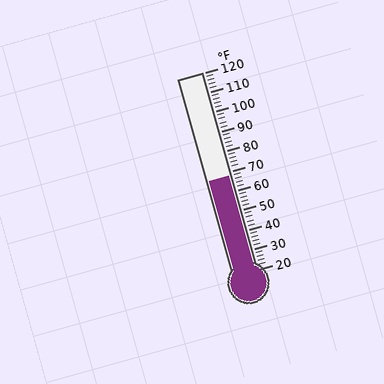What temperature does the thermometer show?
The thermometer shows approximately 68°F.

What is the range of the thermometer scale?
The thermometer scale ranges from 20°F to 120°F.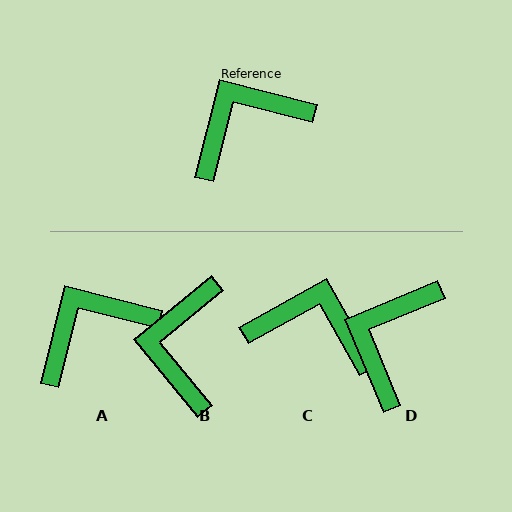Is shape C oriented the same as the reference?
No, it is off by about 47 degrees.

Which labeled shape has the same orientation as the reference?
A.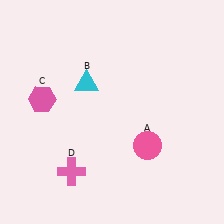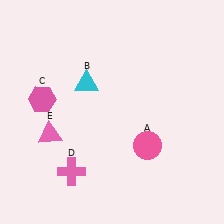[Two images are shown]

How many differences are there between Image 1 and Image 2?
There is 1 difference between the two images.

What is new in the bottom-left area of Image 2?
A pink triangle (E) was added in the bottom-left area of Image 2.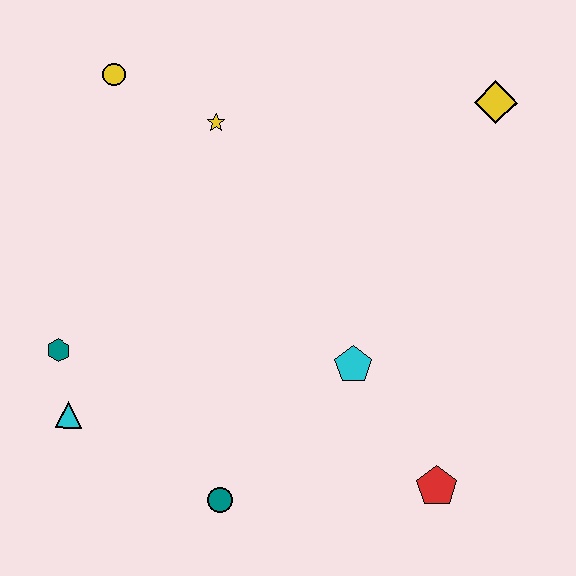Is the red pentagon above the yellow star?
No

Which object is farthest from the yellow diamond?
The cyan triangle is farthest from the yellow diamond.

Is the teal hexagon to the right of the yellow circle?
No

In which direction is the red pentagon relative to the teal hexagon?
The red pentagon is to the right of the teal hexagon.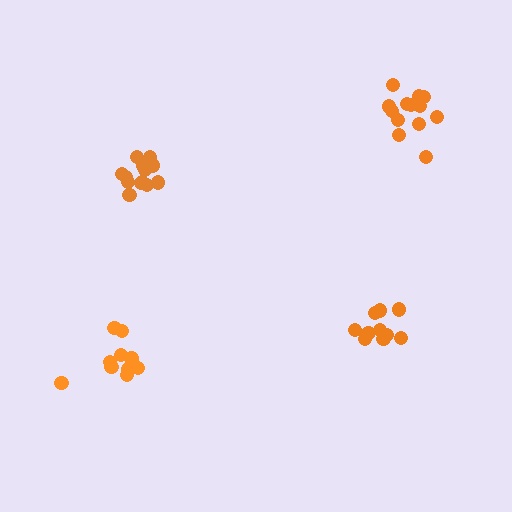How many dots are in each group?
Group 1: 12 dots, Group 2: 13 dots, Group 3: 14 dots, Group 4: 10 dots (49 total).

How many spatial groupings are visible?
There are 4 spatial groupings.